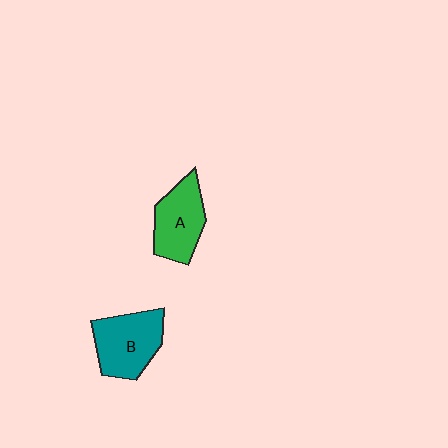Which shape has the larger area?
Shape B (teal).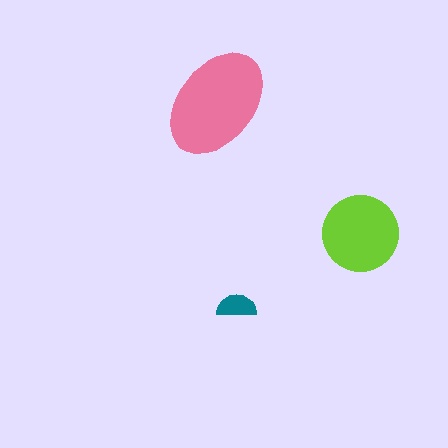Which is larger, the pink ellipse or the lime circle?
The pink ellipse.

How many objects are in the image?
There are 3 objects in the image.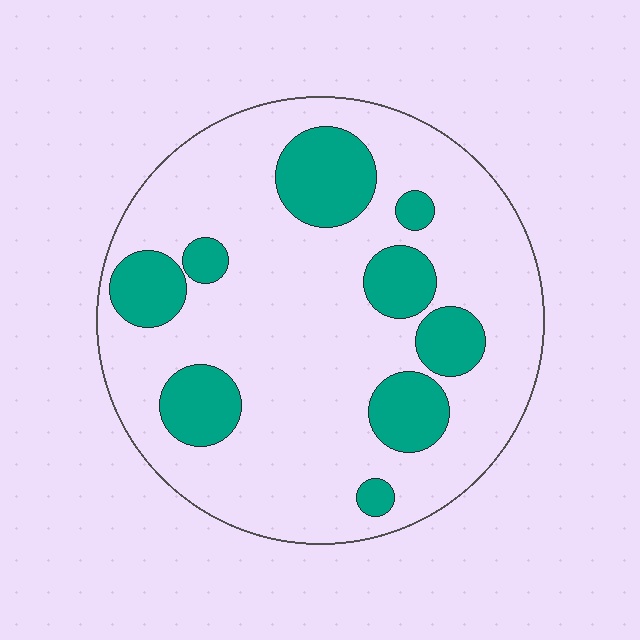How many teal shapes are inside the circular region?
9.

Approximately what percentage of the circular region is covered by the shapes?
Approximately 25%.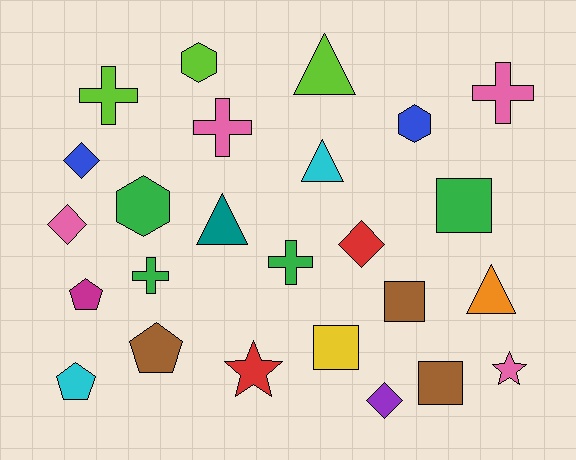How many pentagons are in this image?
There are 3 pentagons.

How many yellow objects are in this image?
There is 1 yellow object.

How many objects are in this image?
There are 25 objects.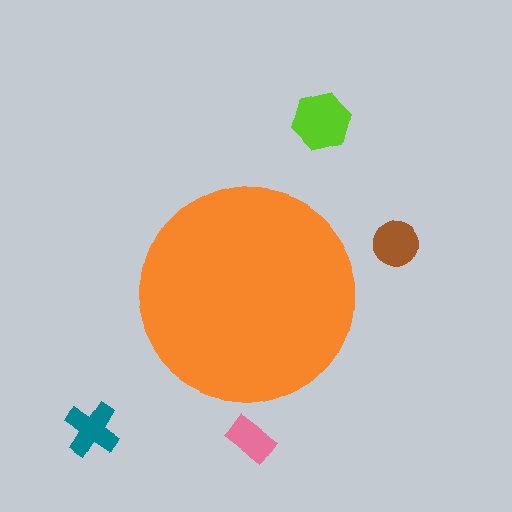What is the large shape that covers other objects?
An orange circle.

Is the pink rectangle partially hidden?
No, the pink rectangle is fully visible.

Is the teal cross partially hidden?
No, the teal cross is fully visible.